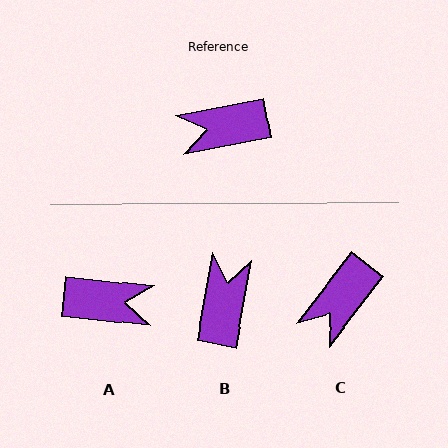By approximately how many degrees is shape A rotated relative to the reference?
Approximately 162 degrees counter-clockwise.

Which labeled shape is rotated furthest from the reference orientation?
A, about 162 degrees away.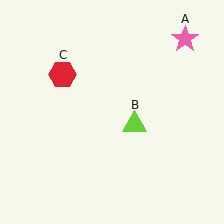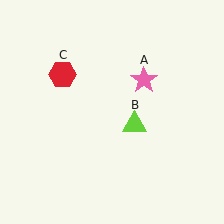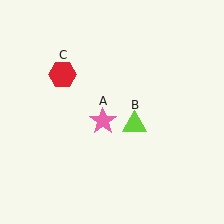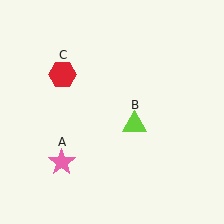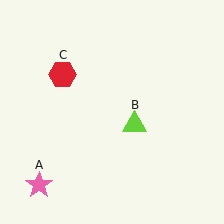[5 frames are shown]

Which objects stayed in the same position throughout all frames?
Lime triangle (object B) and red hexagon (object C) remained stationary.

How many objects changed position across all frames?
1 object changed position: pink star (object A).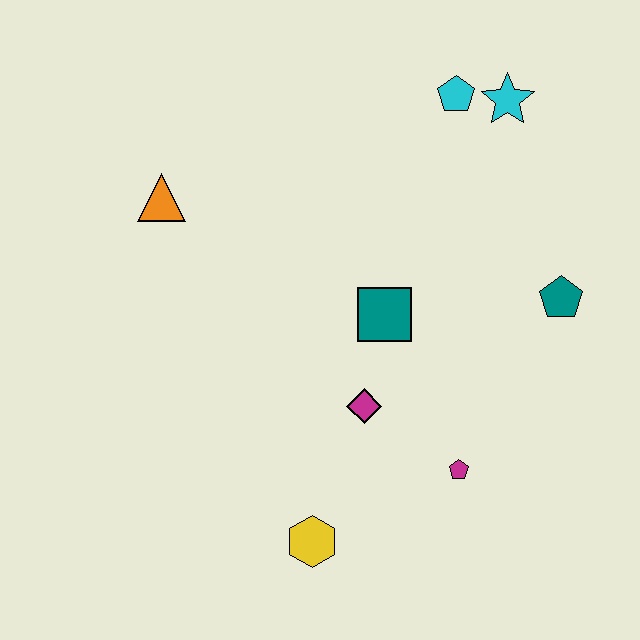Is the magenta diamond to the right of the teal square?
No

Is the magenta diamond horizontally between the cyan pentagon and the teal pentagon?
No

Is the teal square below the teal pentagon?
Yes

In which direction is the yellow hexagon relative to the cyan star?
The yellow hexagon is below the cyan star.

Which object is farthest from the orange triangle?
The teal pentagon is farthest from the orange triangle.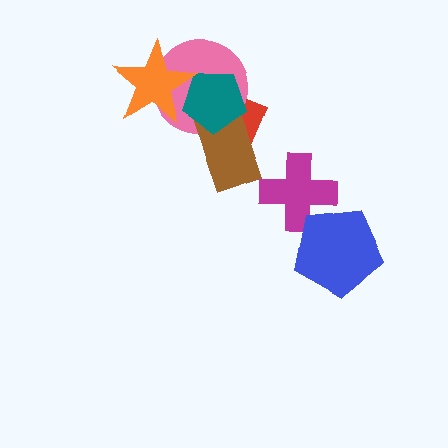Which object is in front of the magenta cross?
The blue pentagon is in front of the magenta cross.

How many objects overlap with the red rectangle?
4 objects overlap with the red rectangle.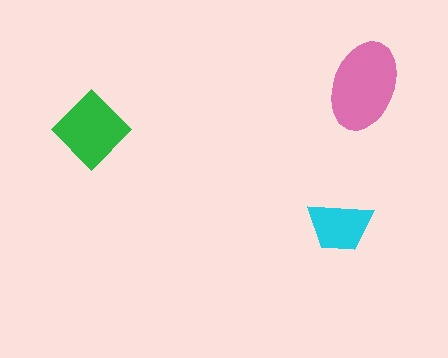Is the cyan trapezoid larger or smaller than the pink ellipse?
Smaller.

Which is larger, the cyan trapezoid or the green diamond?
The green diamond.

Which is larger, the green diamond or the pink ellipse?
The pink ellipse.